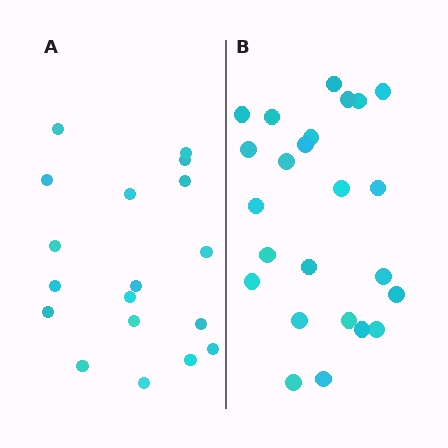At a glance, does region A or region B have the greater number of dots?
Region B (the right region) has more dots.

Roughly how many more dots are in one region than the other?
Region B has about 6 more dots than region A.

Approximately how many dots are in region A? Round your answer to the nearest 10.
About 20 dots. (The exact count is 18, which rounds to 20.)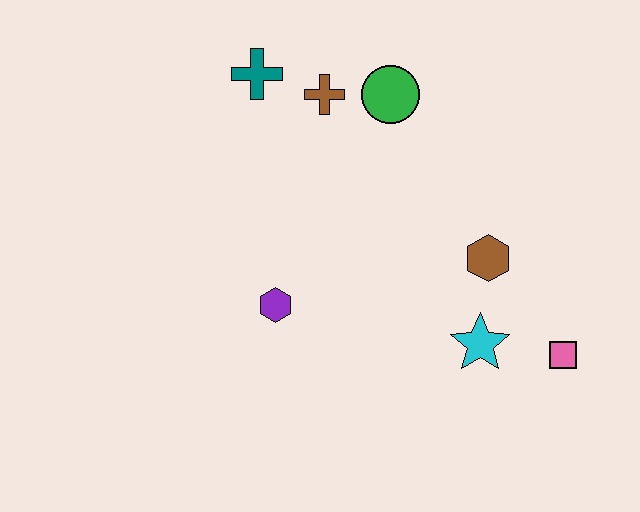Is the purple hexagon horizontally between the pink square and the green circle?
No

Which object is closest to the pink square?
The cyan star is closest to the pink square.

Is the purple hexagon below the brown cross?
Yes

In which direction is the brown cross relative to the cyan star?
The brown cross is above the cyan star.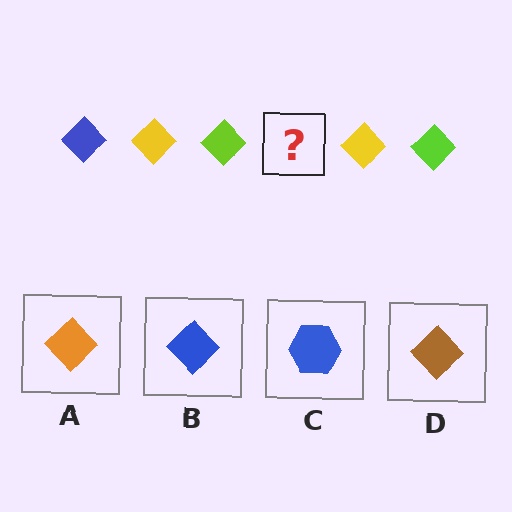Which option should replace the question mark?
Option B.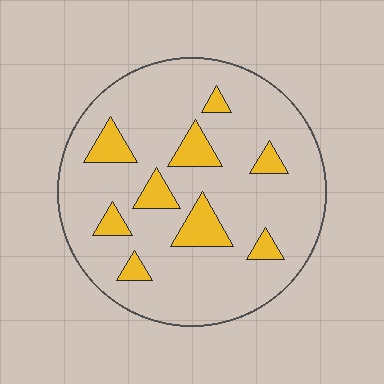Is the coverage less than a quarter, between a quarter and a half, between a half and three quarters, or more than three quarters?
Less than a quarter.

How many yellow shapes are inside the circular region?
9.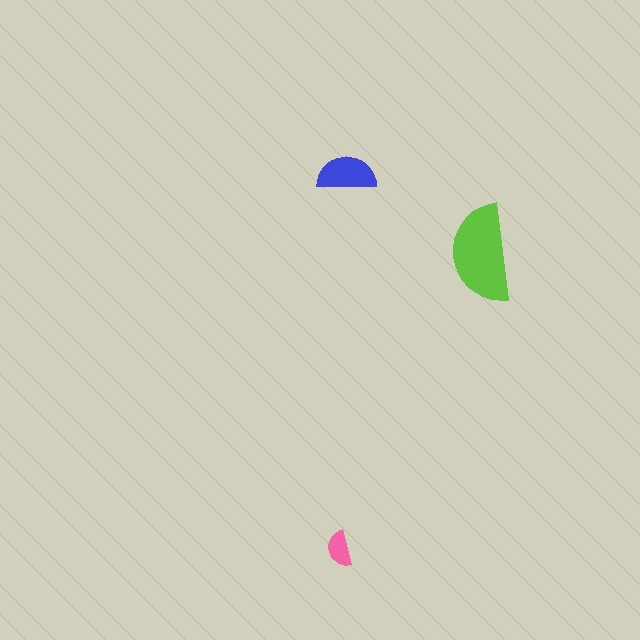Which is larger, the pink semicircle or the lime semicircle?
The lime one.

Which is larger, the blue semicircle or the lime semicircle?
The lime one.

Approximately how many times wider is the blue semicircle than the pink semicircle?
About 1.5 times wider.